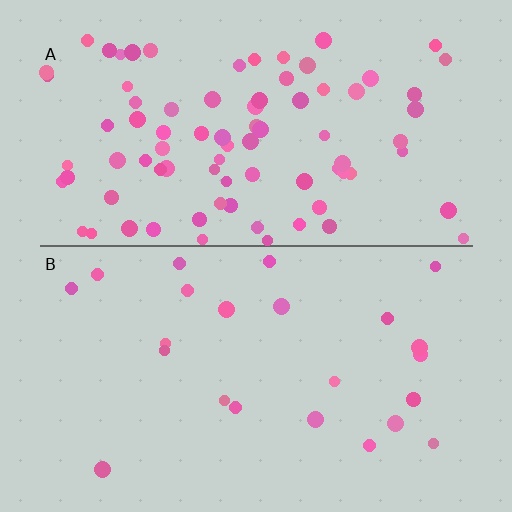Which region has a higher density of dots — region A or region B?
A (the top).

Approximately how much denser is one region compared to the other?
Approximately 3.6× — region A over region B.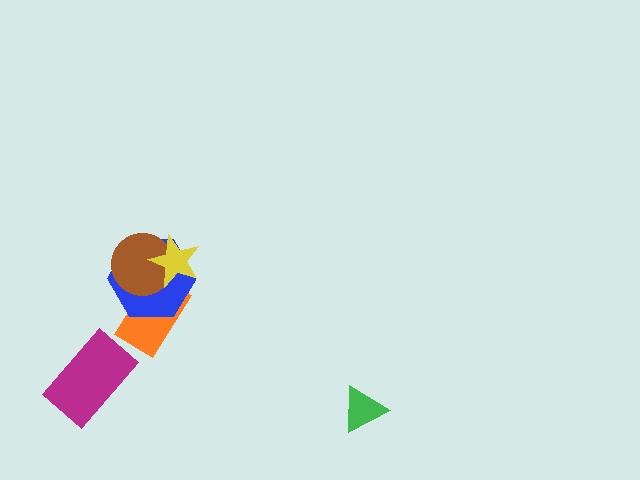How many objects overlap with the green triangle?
0 objects overlap with the green triangle.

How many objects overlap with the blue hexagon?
3 objects overlap with the blue hexagon.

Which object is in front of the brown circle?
The yellow star is in front of the brown circle.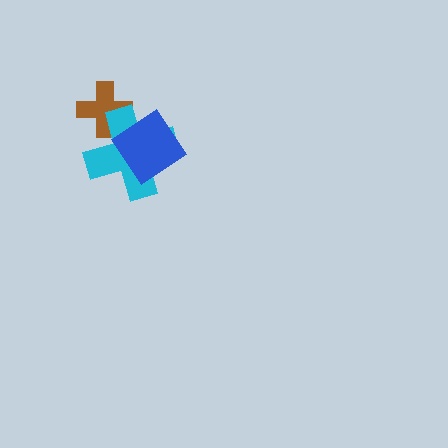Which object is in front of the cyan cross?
The blue diamond is in front of the cyan cross.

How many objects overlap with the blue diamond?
1 object overlaps with the blue diamond.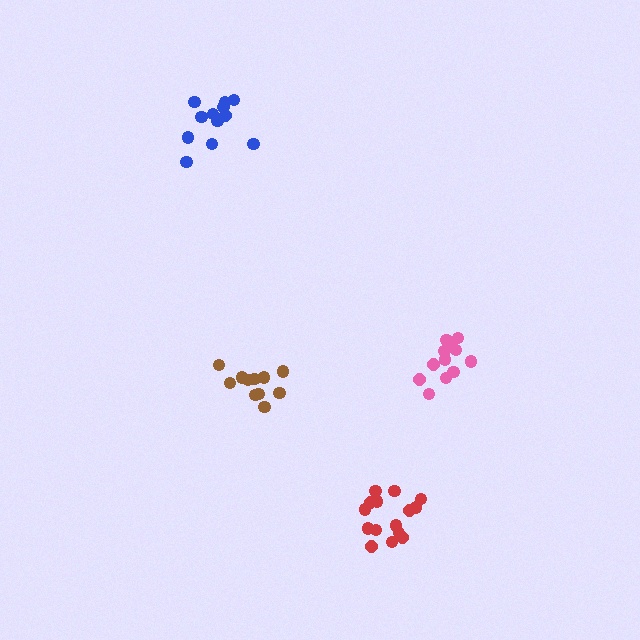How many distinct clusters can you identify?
There are 4 distinct clusters.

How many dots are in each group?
Group 1: 12 dots, Group 2: 12 dots, Group 3: 11 dots, Group 4: 15 dots (50 total).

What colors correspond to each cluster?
The clusters are colored: pink, blue, brown, red.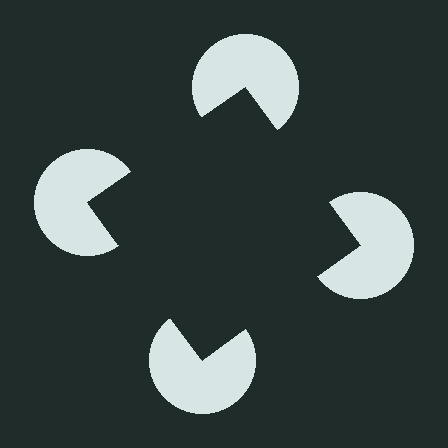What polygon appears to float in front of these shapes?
An illusory square — its edges are inferred from the aligned wedge cuts in the pac-man discs, not physically drawn.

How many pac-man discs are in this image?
There are 4 — one at each vertex of the illusory square.